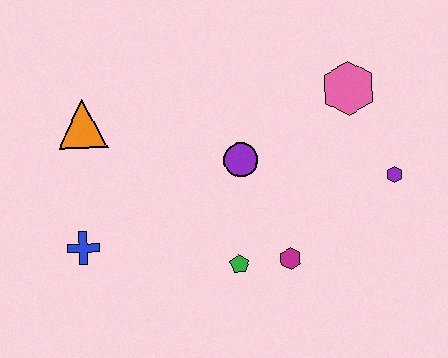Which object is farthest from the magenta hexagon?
The orange triangle is farthest from the magenta hexagon.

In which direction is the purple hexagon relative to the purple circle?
The purple hexagon is to the right of the purple circle.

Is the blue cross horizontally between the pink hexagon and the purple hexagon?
No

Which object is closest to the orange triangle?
The blue cross is closest to the orange triangle.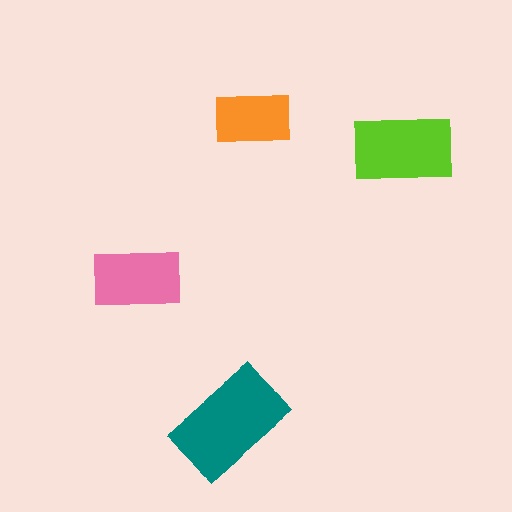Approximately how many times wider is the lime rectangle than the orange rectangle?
About 1.5 times wider.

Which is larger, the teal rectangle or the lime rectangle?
The teal one.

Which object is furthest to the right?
The lime rectangle is rightmost.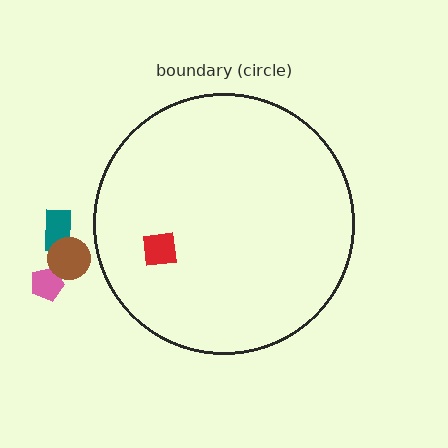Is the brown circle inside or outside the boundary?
Outside.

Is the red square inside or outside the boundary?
Inside.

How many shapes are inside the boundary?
1 inside, 3 outside.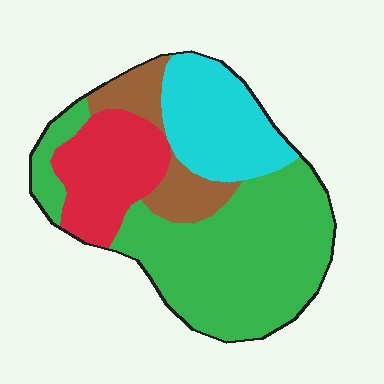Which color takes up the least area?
Brown, at roughly 10%.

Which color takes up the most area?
Green, at roughly 50%.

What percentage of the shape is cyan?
Cyan covers 20% of the shape.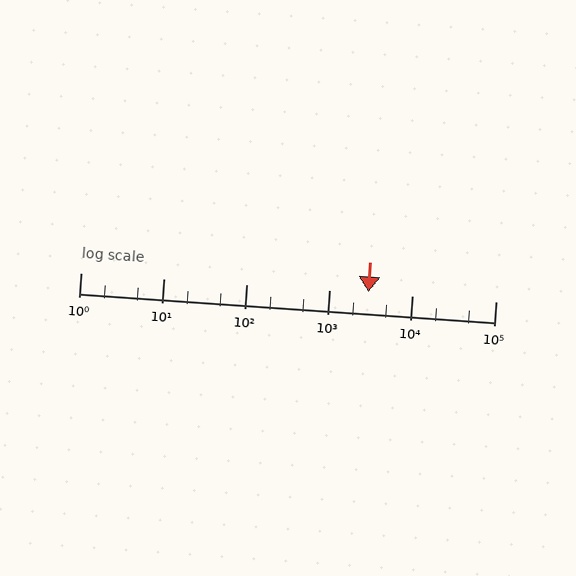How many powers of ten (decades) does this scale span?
The scale spans 5 decades, from 1 to 100000.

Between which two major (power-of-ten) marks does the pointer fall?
The pointer is between 1000 and 10000.